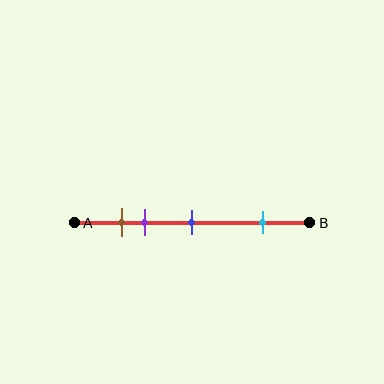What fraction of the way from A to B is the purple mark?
The purple mark is approximately 30% (0.3) of the way from A to B.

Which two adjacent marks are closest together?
The brown and purple marks are the closest adjacent pair.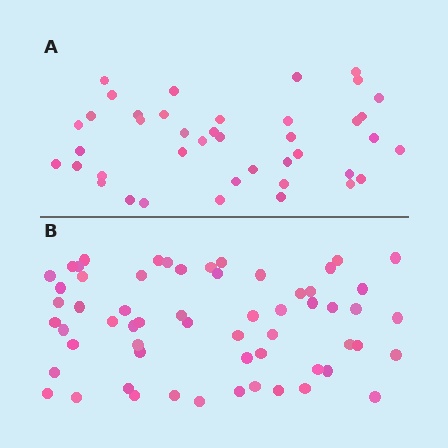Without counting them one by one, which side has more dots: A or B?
Region B (the bottom region) has more dots.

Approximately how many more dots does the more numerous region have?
Region B has approximately 20 more dots than region A.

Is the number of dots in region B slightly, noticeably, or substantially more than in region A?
Region B has substantially more. The ratio is roughly 1.5 to 1.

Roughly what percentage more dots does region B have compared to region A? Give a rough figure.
About 45% more.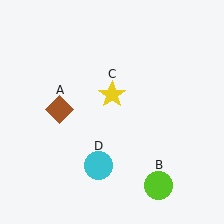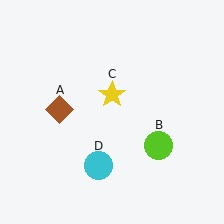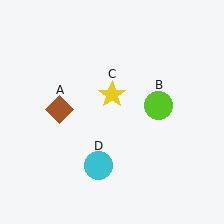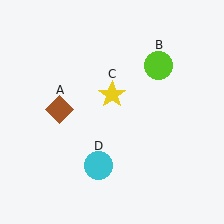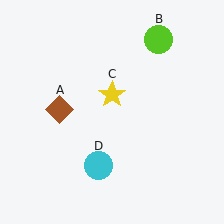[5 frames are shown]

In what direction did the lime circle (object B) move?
The lime circle (object B) moved up.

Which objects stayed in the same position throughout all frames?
Brown diamond (object A) and yellow star (object C) and cyan circle (object D) remained stationary.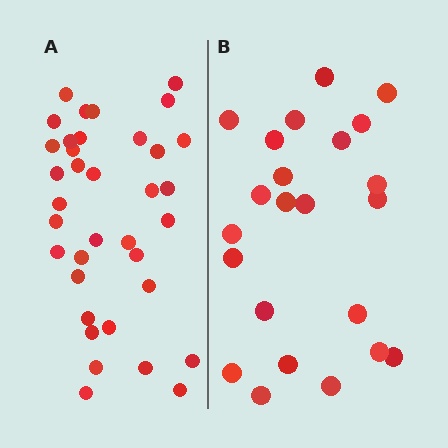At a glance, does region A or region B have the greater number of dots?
Region A (the left region) has more dots.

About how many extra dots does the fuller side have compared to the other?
Region A has approximately 15 more dots than region B.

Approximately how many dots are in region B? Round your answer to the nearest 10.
About 20 dots. (The exact count is 23, which rounds to 20.)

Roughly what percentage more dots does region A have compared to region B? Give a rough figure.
About 55% more.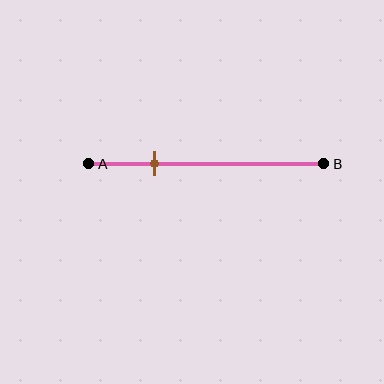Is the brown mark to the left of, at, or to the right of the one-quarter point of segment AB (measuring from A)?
The brown mark is to the right of the one-quarter point of segment AB.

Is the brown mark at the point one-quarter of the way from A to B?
No, the mark is at about 30% from A, not at the 25% one-quarter point.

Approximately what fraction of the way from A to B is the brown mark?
The brown mark is approximately 30% of the way from A to B.